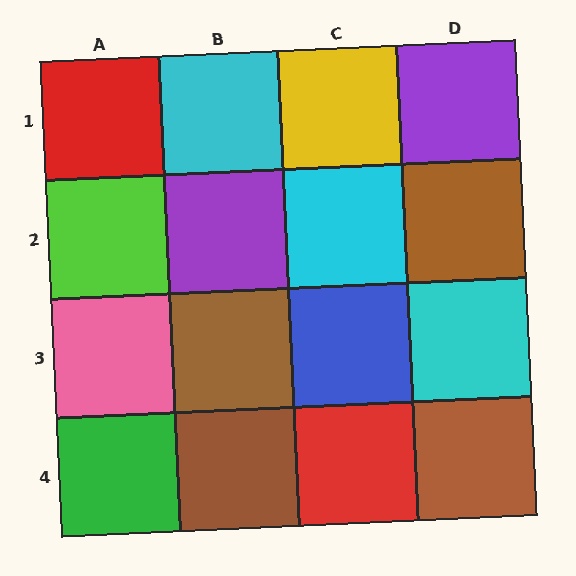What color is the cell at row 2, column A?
Lime.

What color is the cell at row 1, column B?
Cyan.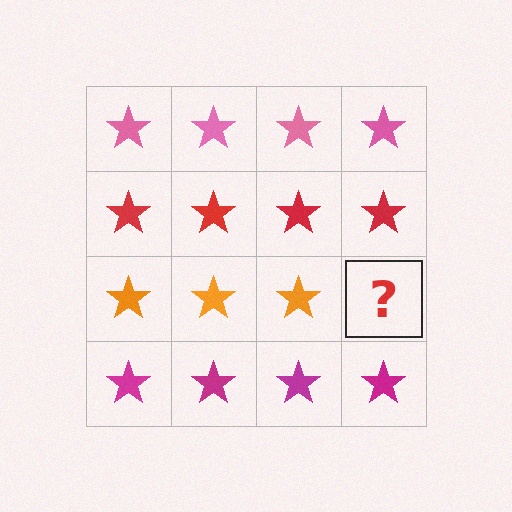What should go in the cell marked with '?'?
The missing cell should contain an orange star.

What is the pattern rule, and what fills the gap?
The rule is that each row has a consistent color. The gap should be filled with an orange star.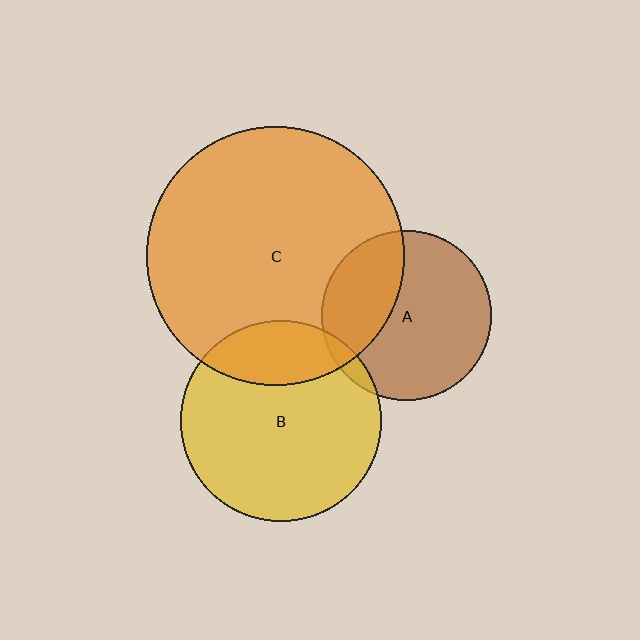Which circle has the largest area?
Circle C (orange).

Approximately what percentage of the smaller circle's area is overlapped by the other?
Approximately 5%.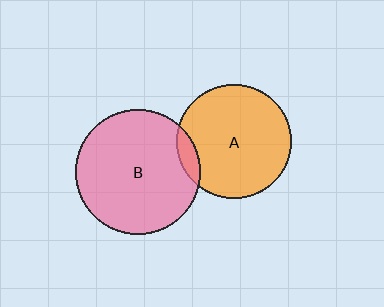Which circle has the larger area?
Circle B (pink).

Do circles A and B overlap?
Yes.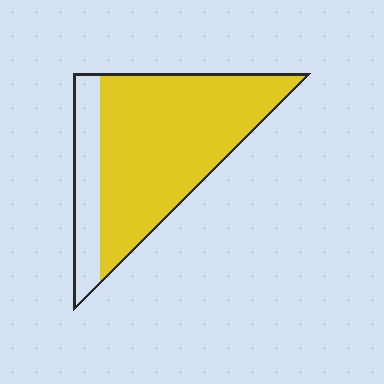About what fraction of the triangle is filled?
About four fifths (4/5).